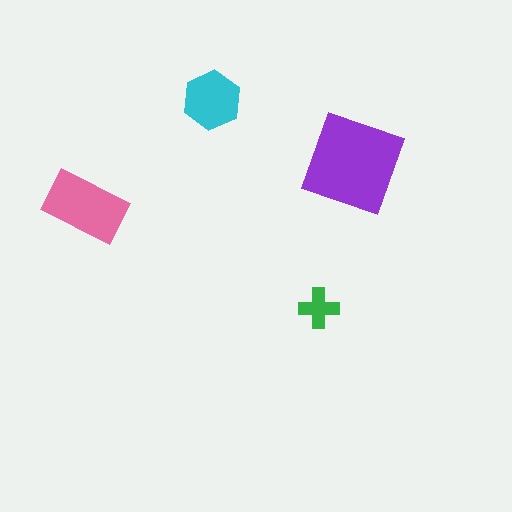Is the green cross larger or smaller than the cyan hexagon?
Smaller.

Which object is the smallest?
The green cross.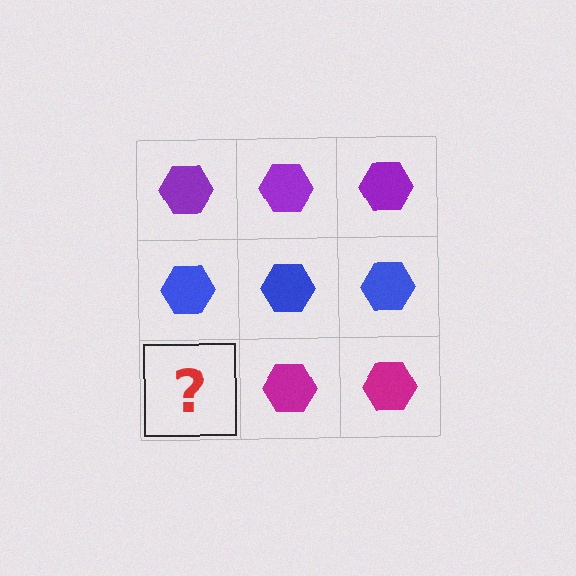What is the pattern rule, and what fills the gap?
The rule is that each row has a consistent color. The gap should be filled with a magenta hexagon.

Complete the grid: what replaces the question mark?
The question mark should be replaced with a magenta hexagon.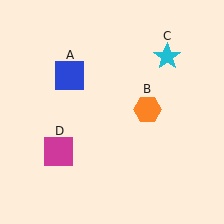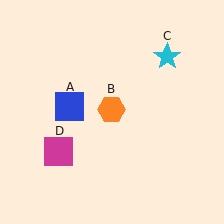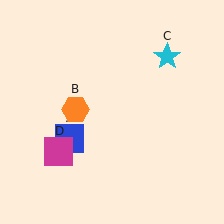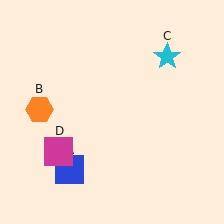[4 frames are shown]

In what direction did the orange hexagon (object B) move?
The orange hexagon (object B) moved left.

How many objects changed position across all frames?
2 objects changed position: blue square (object A), orange hexagon (object B).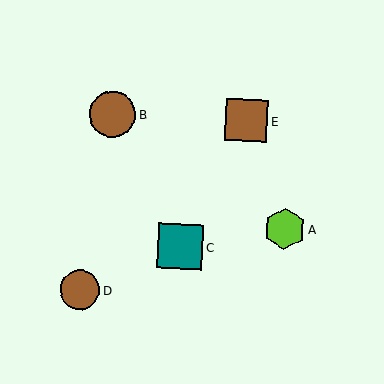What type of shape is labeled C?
Shape C is a teal square.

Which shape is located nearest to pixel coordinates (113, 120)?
The brown circle (labeled B) at (113, 114) is nearest to that location.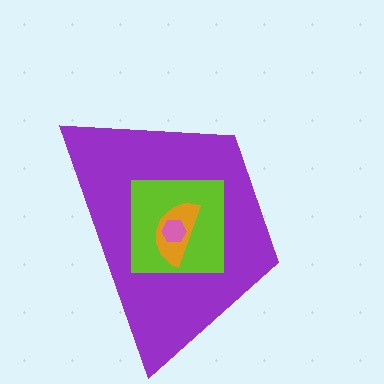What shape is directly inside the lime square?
The orange semicircle.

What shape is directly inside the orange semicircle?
The pink hexagon.